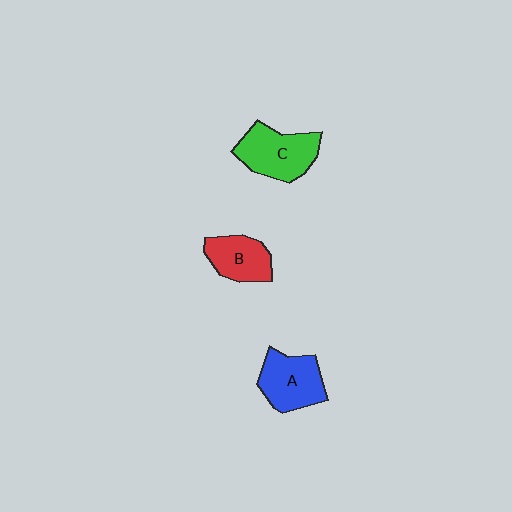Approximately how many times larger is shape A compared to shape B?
Approximately 1.2 times.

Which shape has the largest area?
Shape C (green).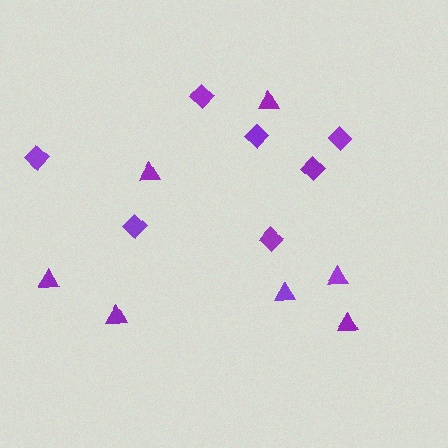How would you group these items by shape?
There are 2 groups: one group of diamonds (7) and one group of triangles (7).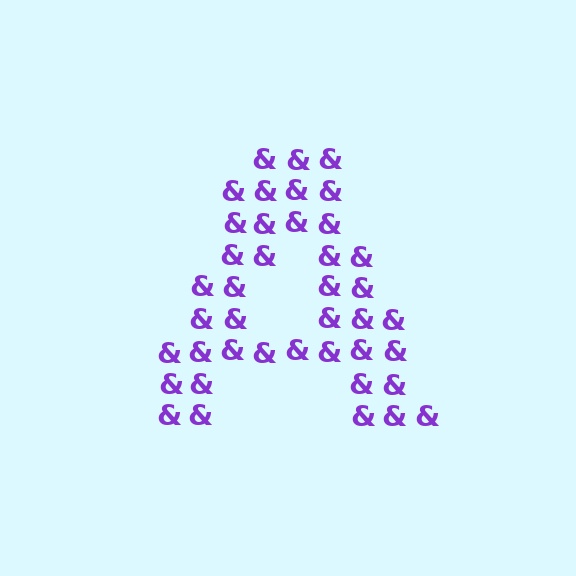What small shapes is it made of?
It is made of small ampersands.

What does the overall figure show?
The overall figure shows the letter A.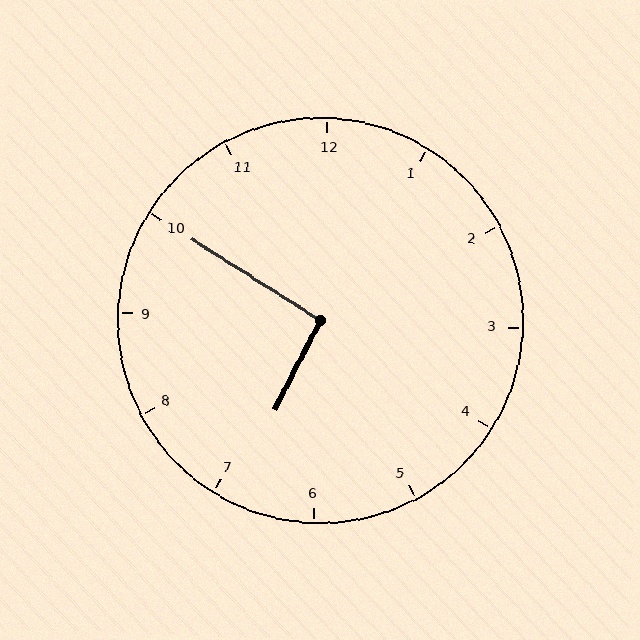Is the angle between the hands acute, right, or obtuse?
It is right.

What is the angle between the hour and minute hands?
Approximately 95 degrees.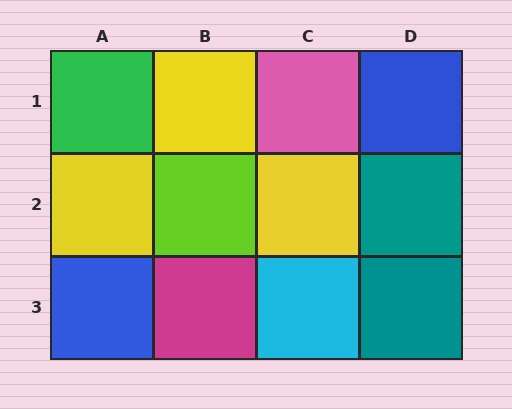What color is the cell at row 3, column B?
Magenta.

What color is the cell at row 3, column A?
Blue.